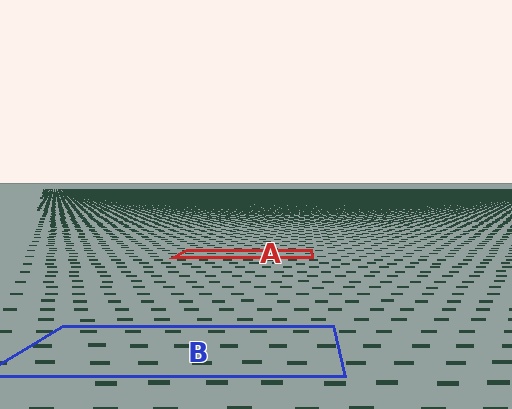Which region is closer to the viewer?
Region B is closer. The texture elements there are larger and more spread out.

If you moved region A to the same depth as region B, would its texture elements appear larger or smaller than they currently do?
They would appear larger. At a closer depth, the same texture elements are projected at a bigger on-screen size.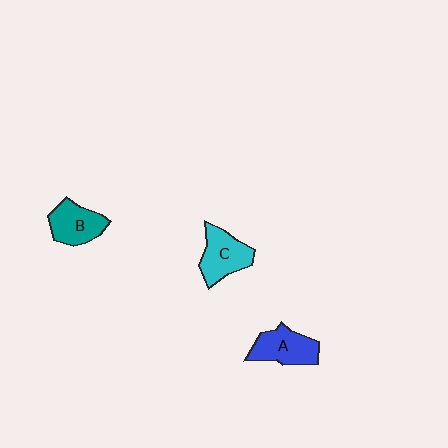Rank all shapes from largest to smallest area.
From largest to smallest: C (cyan), A (blue), B (teal).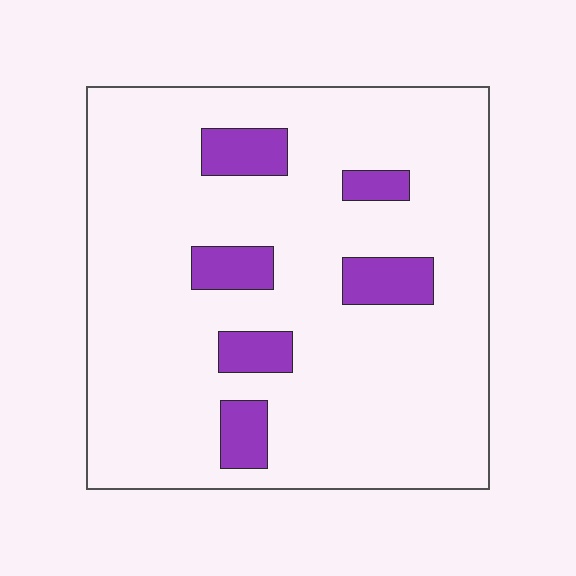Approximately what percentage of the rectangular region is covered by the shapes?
Approximately 15%.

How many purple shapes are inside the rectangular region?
6.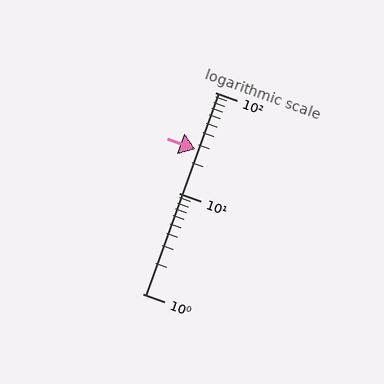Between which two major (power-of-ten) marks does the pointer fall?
The pointer is between 10 and 100.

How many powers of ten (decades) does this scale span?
The scale spans 2 decades, from 1 to 100.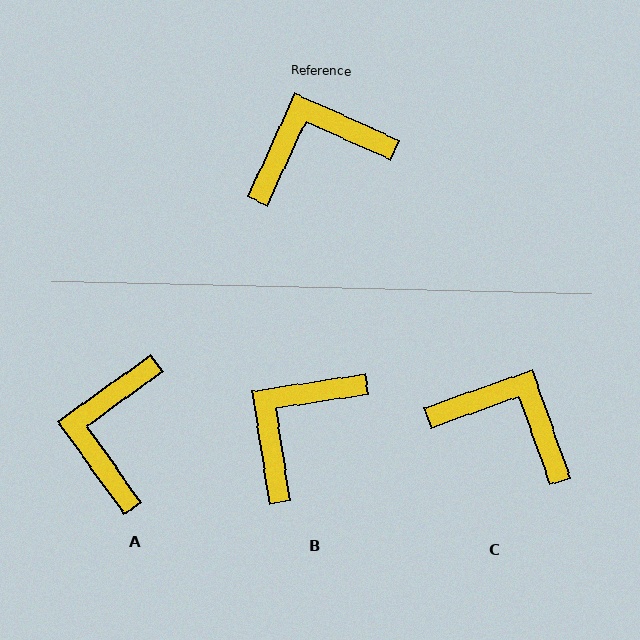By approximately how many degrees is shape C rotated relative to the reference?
Approximately 46 degrees clockwise.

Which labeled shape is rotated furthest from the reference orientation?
A, about 60 degrees away.